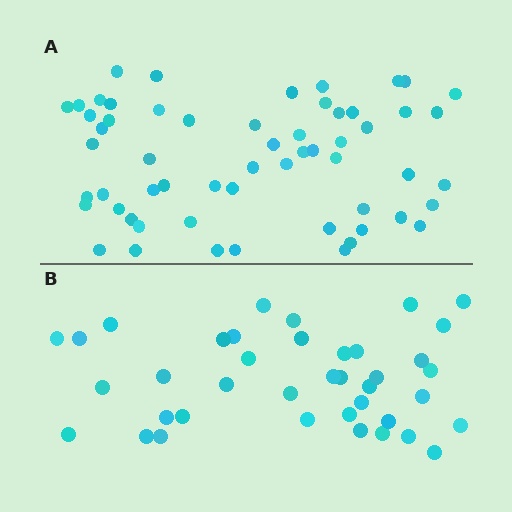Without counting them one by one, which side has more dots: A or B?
Region A (the top region) has more dots.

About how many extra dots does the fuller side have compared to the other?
Region A has approximately 20 more dots than region B.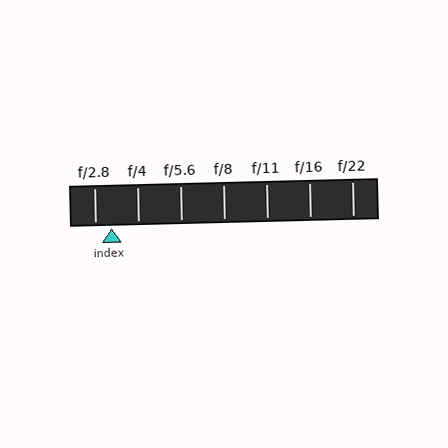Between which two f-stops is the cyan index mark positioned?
The index mark is between f/2.8 and f/4.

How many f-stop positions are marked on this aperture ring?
There are 7 f-stop positions marked.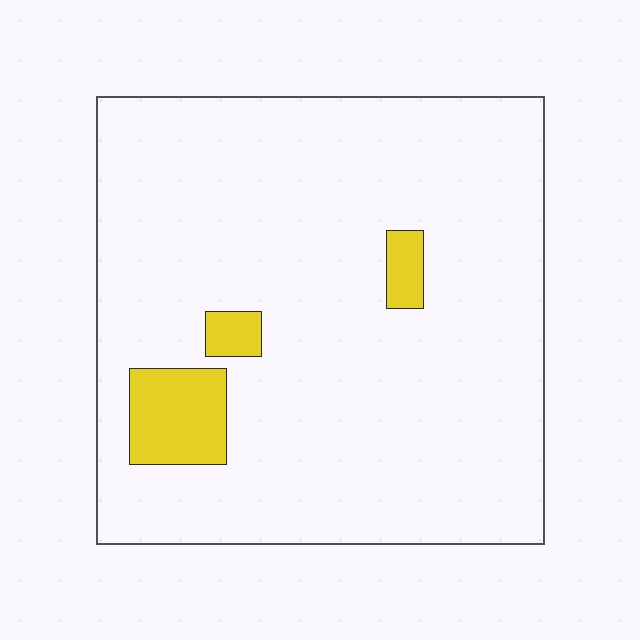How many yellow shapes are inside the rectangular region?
3.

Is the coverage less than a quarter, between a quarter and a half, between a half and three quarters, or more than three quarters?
Less than a quarter.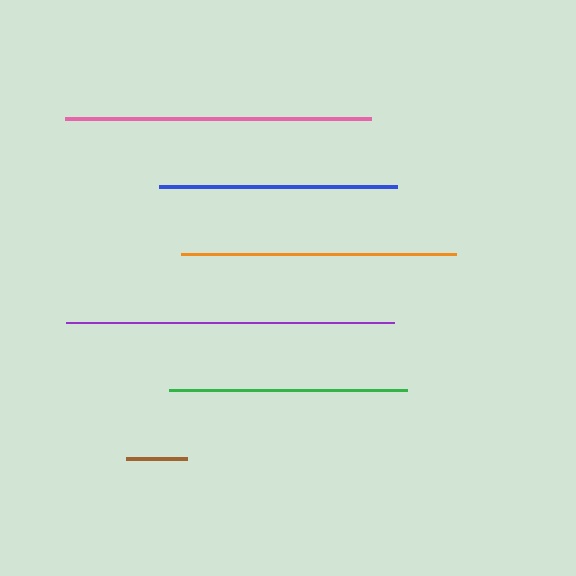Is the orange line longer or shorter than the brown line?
The orange line is longer than the brown line.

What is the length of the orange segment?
The orange segment is approximately 275 pixels long.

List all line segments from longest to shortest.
From longest to shortest: purple, pink, orange, green, blue, brown.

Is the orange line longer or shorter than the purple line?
The purple line is longer than the orange line.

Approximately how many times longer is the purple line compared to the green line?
The purple line is approximately 1.4 times the length of the green line.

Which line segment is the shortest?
The brown line is the shortest at approximately 60 pixels.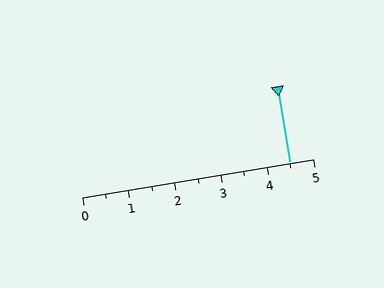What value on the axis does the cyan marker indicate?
The marker indicates approximately 4.5.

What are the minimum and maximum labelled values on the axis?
The axis runs from 0 to 5.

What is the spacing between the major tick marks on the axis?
The major ticks are spaced 1 apart.